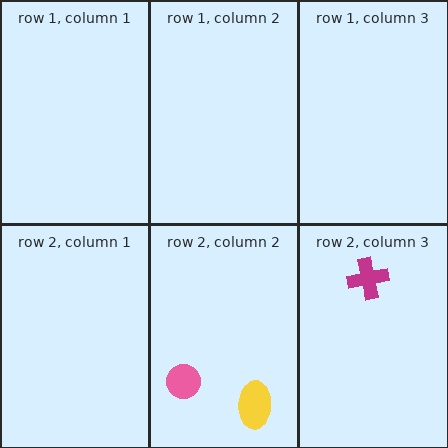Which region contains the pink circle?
The row 2, column 2 region.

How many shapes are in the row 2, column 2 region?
2.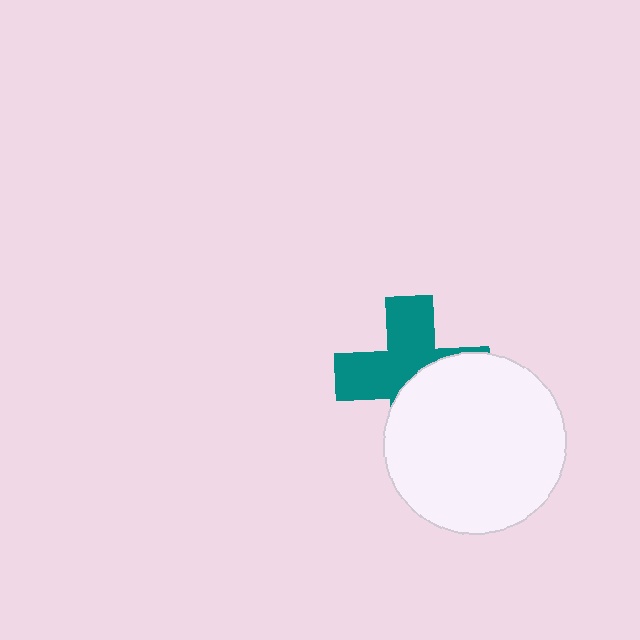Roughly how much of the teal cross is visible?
About half of it is visible (roughly 55%).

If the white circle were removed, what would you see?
You would see the complete teal cross.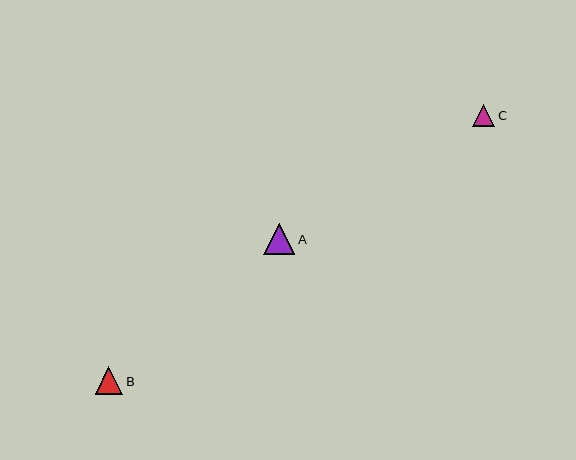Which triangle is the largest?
Triangle A is the largest with a size of approximately 31 pixels.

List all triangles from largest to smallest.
From largest to smallest: A, B, C.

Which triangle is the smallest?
Triangle C is the smallest with a size of approximately 22 pixels.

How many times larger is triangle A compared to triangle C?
Triangle A is approximately 1.4 times the size of triangle C.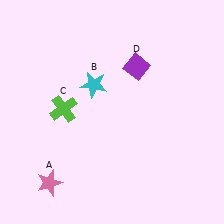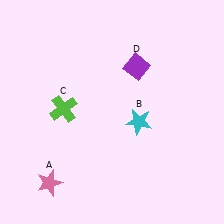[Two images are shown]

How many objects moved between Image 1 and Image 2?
1 object moved between the two images.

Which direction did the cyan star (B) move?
The cyan star (B) moved right.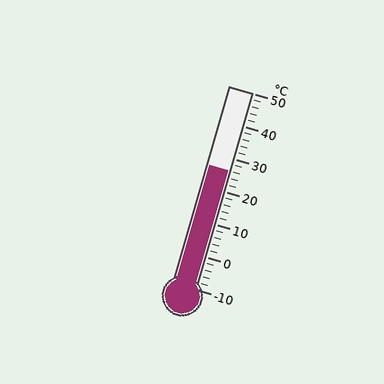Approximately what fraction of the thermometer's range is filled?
The thermometer is filled to approximately 60% of its range.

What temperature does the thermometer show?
The thermometer shows approximately 26°C.